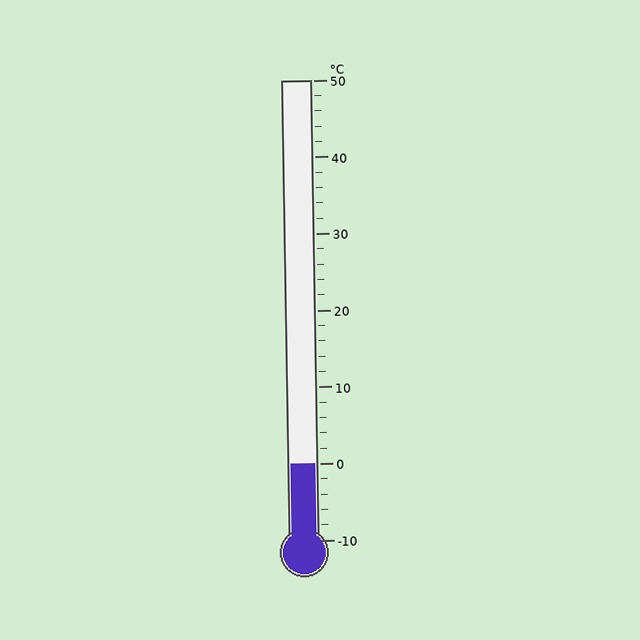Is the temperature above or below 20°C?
The temperature is below 20°C.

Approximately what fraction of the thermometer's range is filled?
The thermometer is filled to approximately 15% of its range.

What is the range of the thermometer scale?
The thermometer scale ranges from -10°C to 50°C.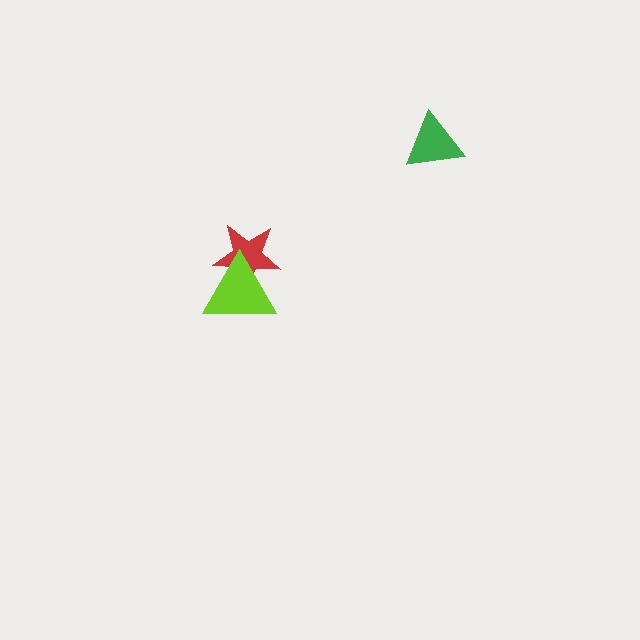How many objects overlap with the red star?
1 object overlaps with the red star.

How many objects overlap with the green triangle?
0 objects overlap with the green triangle.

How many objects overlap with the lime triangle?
1 object overlaps with the lime triangle.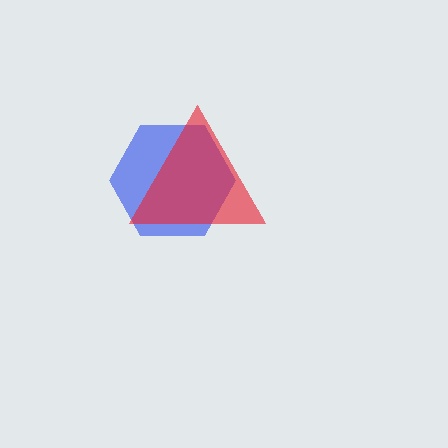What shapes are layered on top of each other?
The layered shapes are: a blue hexagon, a red triangle.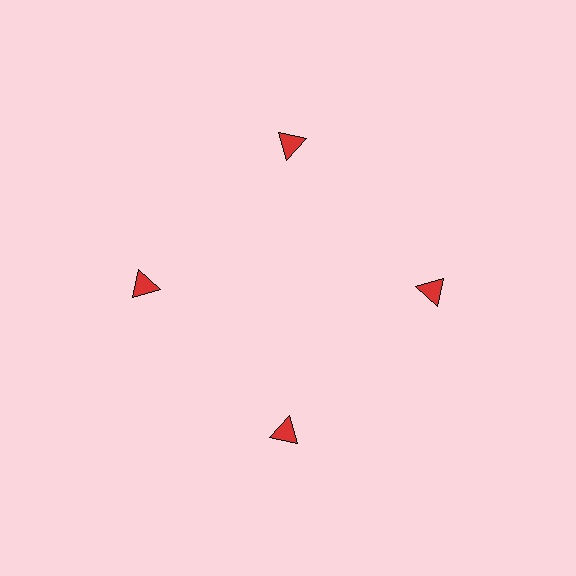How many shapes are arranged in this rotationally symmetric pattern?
There are 4 shapes, arranged in 4 groups of 1.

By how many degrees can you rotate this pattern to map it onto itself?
The pattern maps onto itself every 90 degrees of rotation.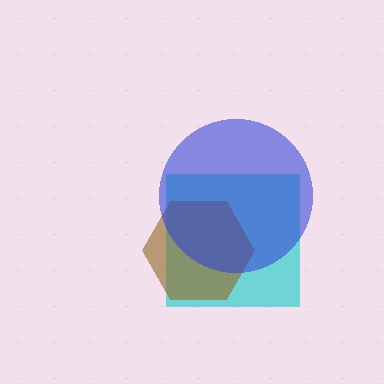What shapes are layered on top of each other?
The layered shapes are: a cyan square, a brown hexagon, a blue circle.